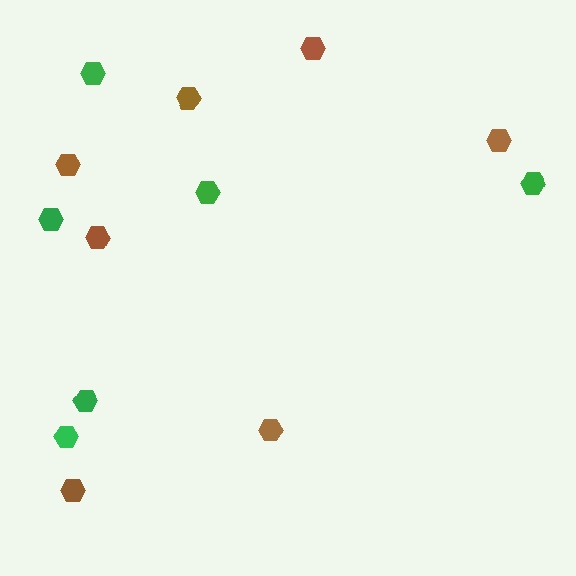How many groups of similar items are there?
There are 2 groups: one group of green hexagons (6) and one group of brown hexagons (7).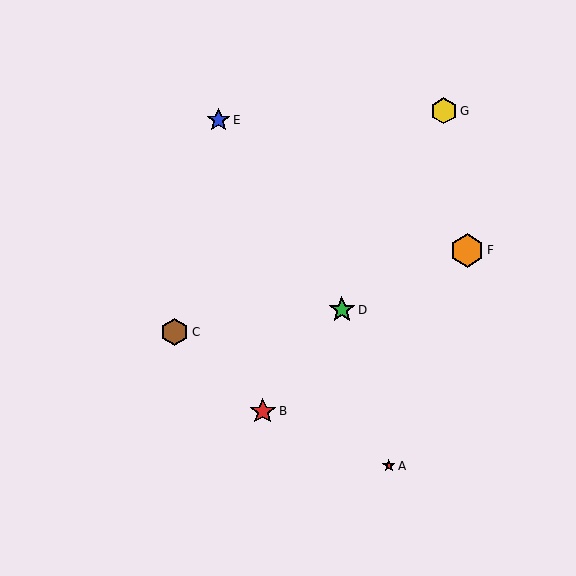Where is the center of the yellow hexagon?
The center of the yellow hexagon is at (444, 111).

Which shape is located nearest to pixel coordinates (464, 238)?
The orange hexagon (labeled F) at (467, 251) is nearest to that location.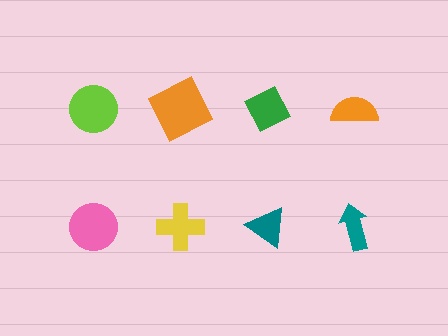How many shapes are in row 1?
4 shapes.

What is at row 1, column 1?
A lime circle.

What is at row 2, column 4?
A teal arrow.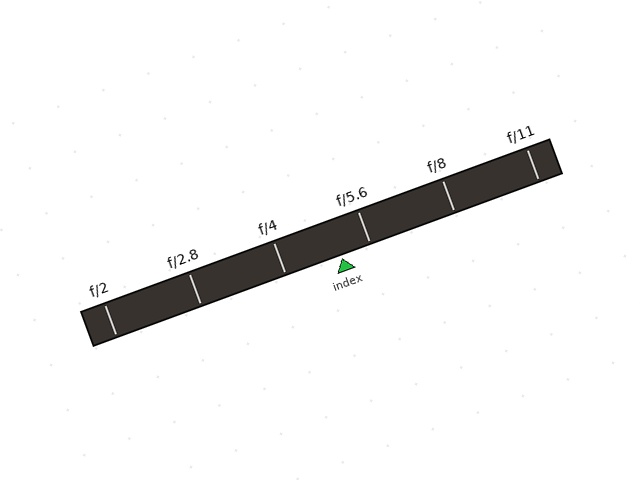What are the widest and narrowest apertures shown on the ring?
The widest aperture shown is f/2 and the narrowest is f/11.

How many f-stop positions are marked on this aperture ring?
There are 6 f-stop positions marked.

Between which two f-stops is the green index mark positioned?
The index mark is between f/4 and f/5.6.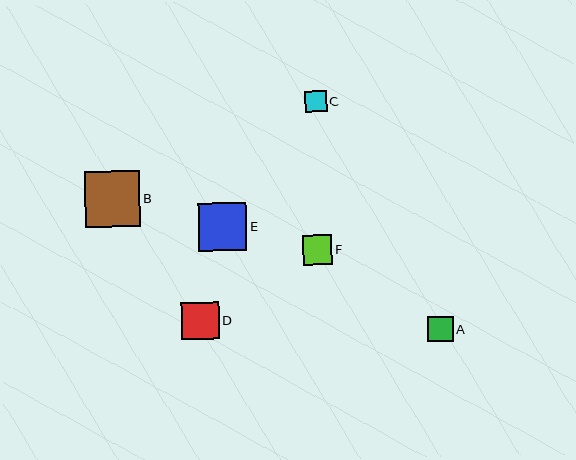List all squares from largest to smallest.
From largest to smallest: B, E, D, F, A, C.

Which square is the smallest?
Square C is the smallest with a size of approximately 21 pixels.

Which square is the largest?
Square B is the largest with a size of approximately 56 pixels.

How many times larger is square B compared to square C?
Square B is approximately 2.6 times the size of square C.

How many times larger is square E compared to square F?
Square E is approximately 1.6 times the size of square F.